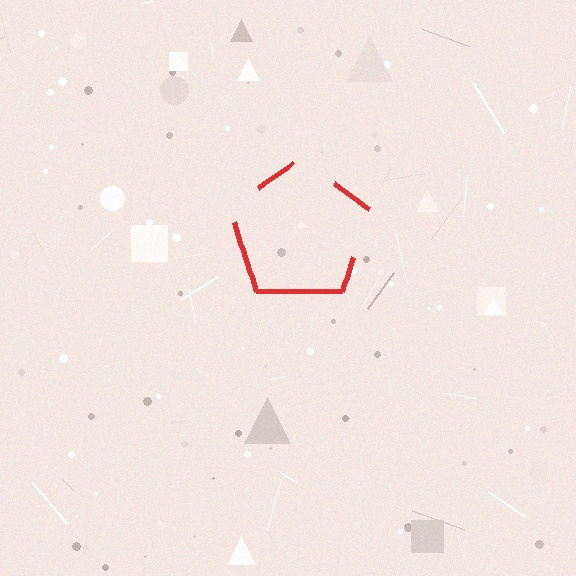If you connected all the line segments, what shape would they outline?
They would outline a pentagon.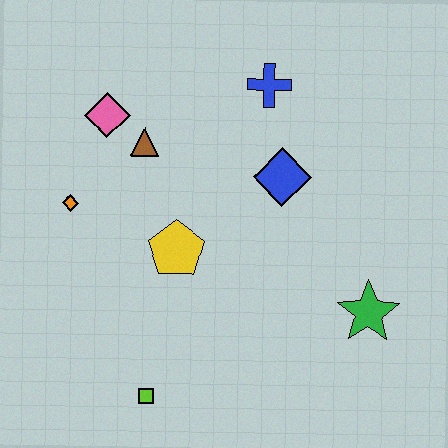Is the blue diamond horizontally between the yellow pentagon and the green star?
Yes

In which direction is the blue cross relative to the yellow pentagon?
The blue cross is above the yellow pentagon.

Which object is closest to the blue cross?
The blue diamond is closest to the blue cross.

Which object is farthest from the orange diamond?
The green star is farthest from the orange diamond.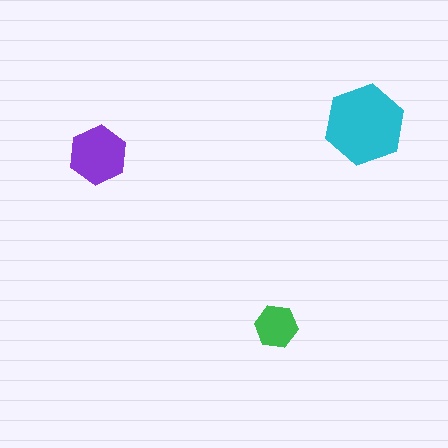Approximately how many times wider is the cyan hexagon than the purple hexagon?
About 1.5 times wider.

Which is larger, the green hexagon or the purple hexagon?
The purple one.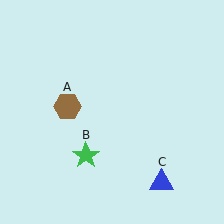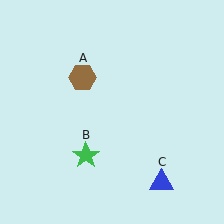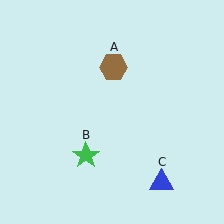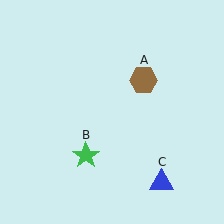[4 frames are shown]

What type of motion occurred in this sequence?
The brown hexagon (object A) rotated clockwise around the center of the scene.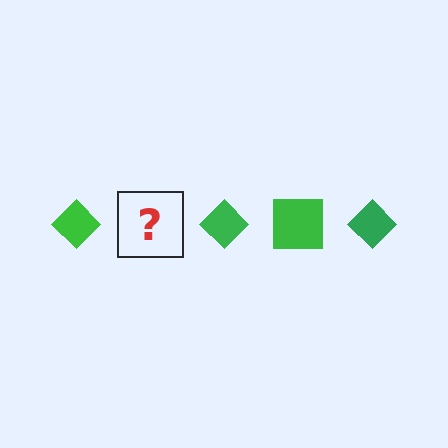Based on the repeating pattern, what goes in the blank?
The blank should be a green square.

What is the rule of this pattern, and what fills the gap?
The rule is that the pattern cycles through diamond, square shapes in green. The gap should be filled with a green square.